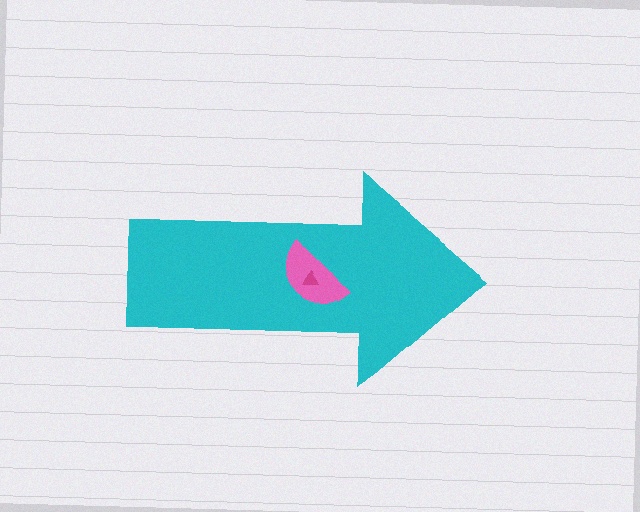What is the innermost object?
The magenta triangle.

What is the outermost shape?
The cyan arrow.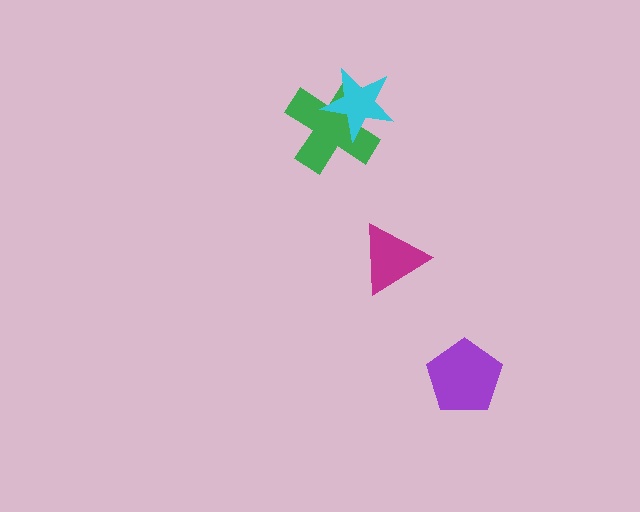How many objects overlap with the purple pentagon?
0 objects overlap with the purple pentagon.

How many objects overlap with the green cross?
1 object overlaps with the green cross.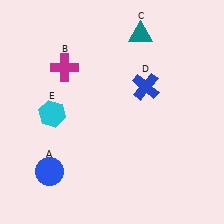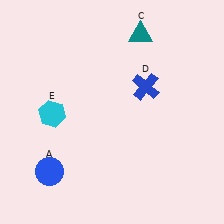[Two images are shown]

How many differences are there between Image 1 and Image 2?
There is 1 difference between the two images.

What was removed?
The magenta cross (B) was removed in Image 2.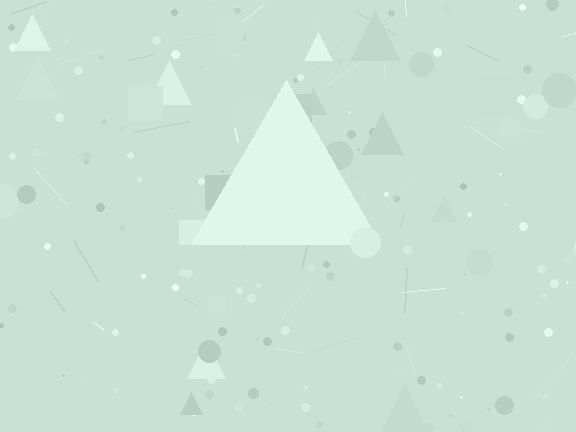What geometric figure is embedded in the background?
A triangle is embedded in the background.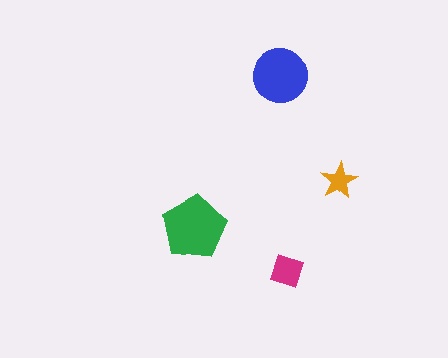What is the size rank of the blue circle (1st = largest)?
2nd.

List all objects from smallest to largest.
The orange star, the magenta square, the blue circle, the green pentagon.